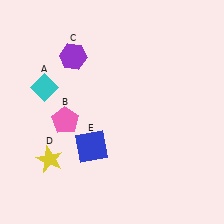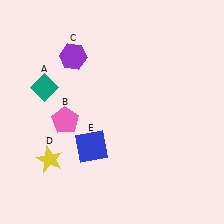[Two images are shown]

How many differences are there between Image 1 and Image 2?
There is 1 difference between the two images.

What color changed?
The diamond (A) changed from cyan in Image 1 to teal in Image 2.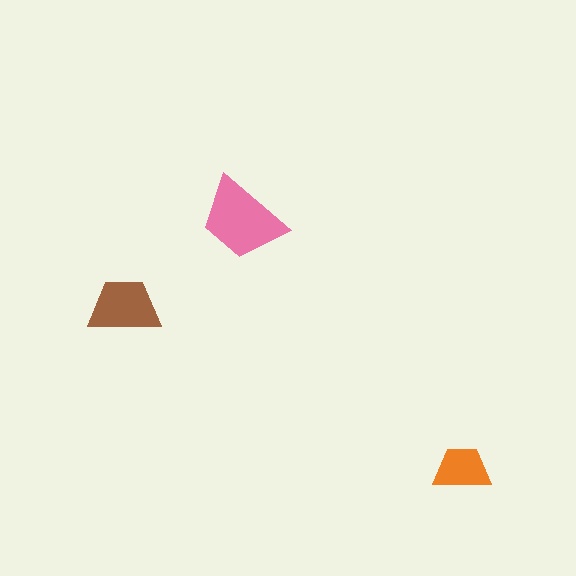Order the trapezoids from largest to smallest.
the pink one, the brown one, the orange one.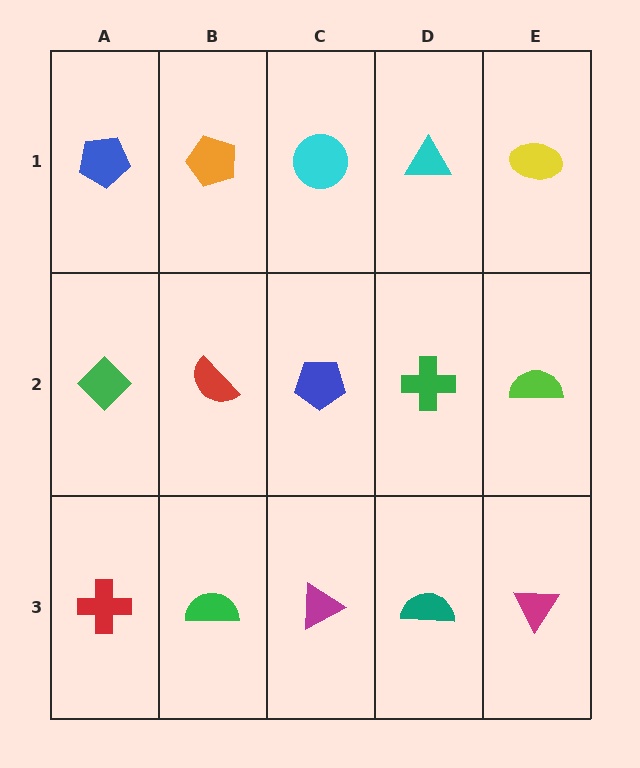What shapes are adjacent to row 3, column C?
A blue pentagon (row 2, column C), a green semicircle (row 3, column B), a teal semicircle (row 3, column D).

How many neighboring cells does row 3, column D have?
3.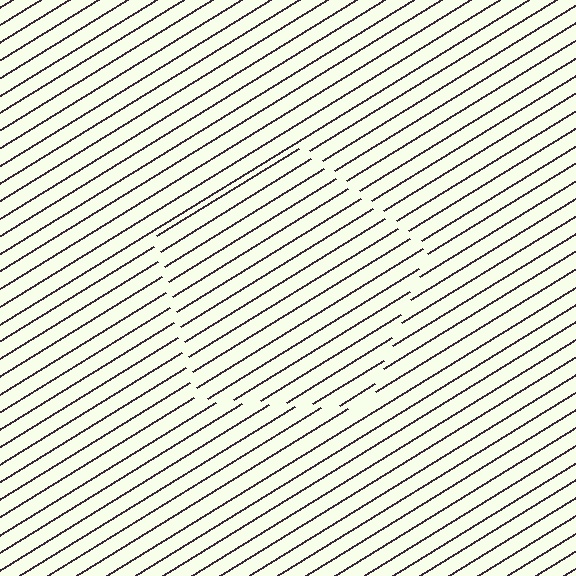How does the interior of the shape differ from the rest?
The interior of the shape contains the same grating, shifted by half a period — the contour is defined by the phase discontinuity where line-ends from the inner and outer gratings abut.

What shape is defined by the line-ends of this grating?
An illusory pentagon. The interior of the shape contains the same grating, shifted by half a period — the contour is defined by the phase discontinuity where line-ends from the inner and outer gratings abut.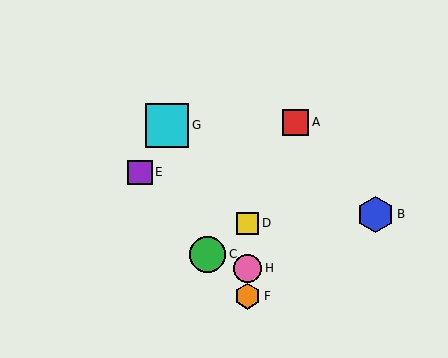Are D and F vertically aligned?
Yes, both are at x≈248.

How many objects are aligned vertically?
3 objects (D, F, H) are aligned vertically.